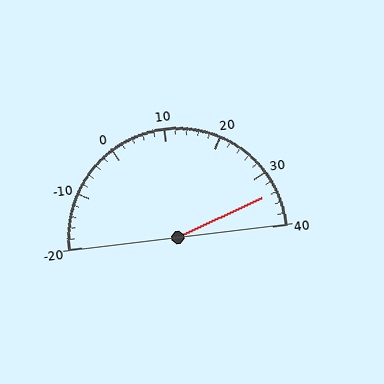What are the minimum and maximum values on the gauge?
The gauge ranges from -20 to 40.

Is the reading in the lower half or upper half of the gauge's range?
The reading is in the upper half of the range (-20 to 40).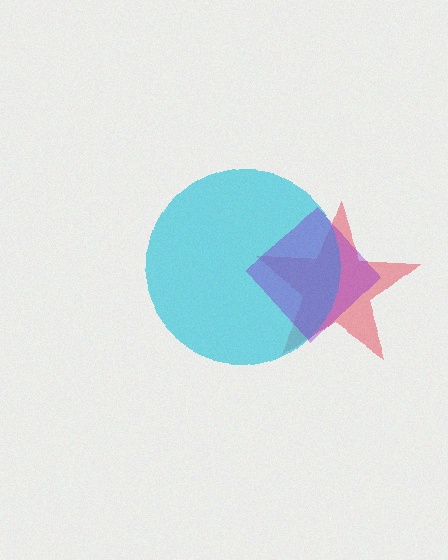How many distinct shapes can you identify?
There are 3 distinct shapes: a red star, a cyan circle, a purple diamond.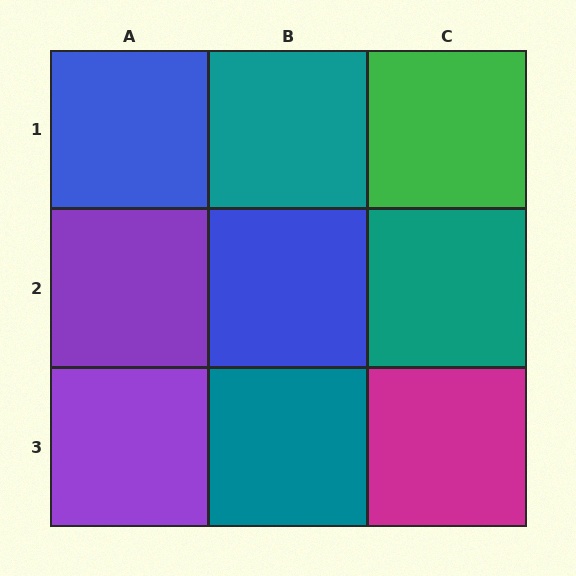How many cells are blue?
2 cells are blue.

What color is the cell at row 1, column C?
Green.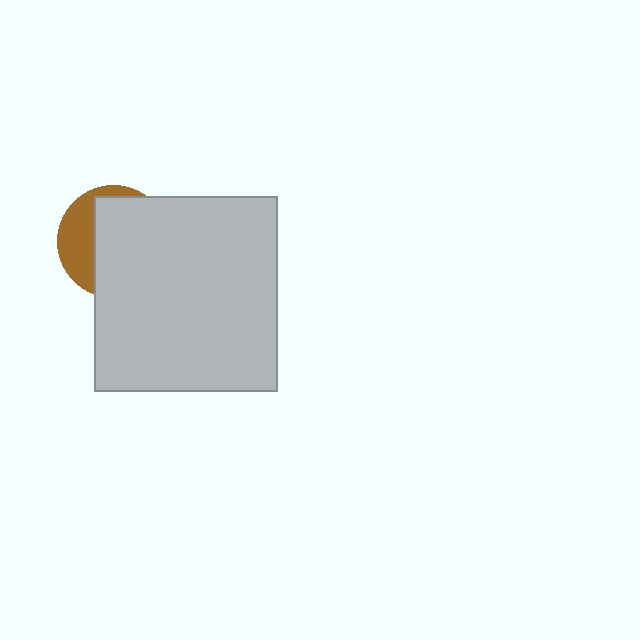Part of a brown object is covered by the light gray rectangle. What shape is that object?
It is a circle.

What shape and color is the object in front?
The object in front is a light gray rectangle.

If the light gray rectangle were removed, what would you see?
You would see the complete brown circle.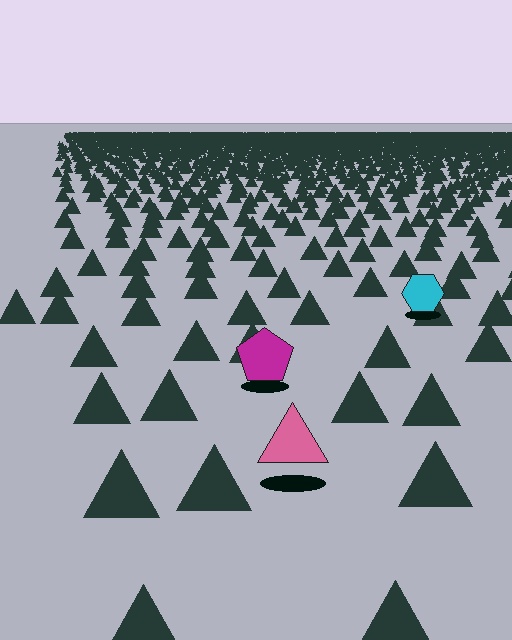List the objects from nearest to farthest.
From nearest to farthest: the pink triangle, the magenta pentagon, the cyan hexagon.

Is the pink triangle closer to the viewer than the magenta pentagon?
Yes. The pink triangle is closer — you can tell from the texture gradient: the ground texture is coarser near it.